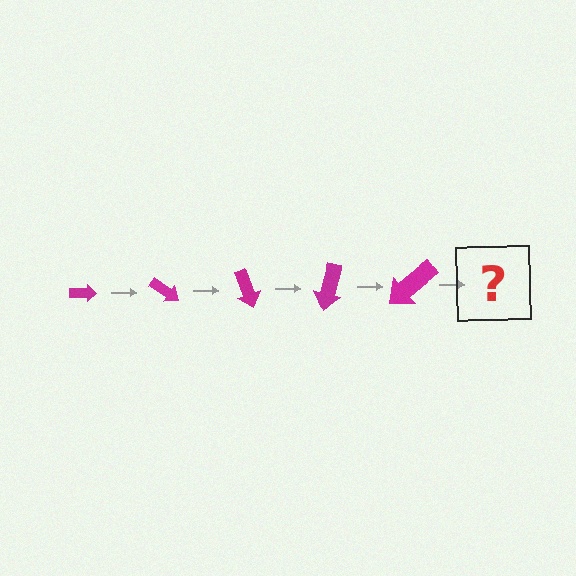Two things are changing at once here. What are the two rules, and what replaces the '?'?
The two rules are that the arrow grows larger each step and it rotates 35 degrees each step. The '?' should be an arrow, larger than the previous one and rotated 175 degrees from the start.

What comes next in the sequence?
The next element should be an arrow, larger than the previous one and rotated 175 degrees from the start.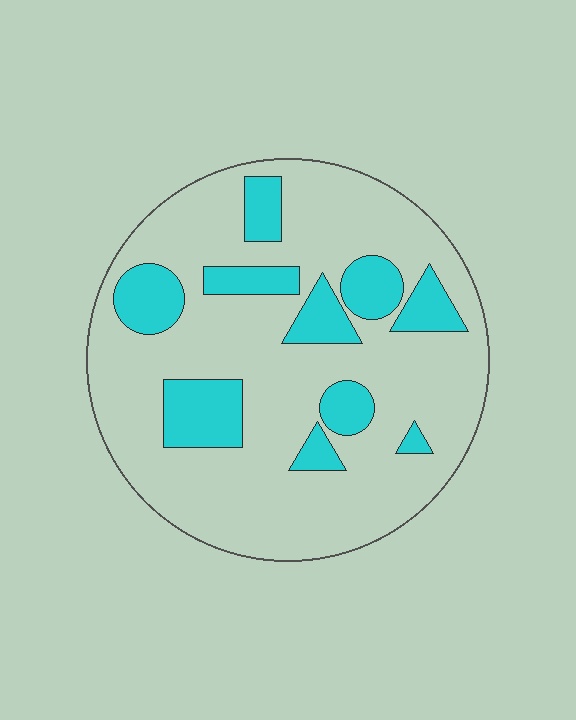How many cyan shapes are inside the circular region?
10.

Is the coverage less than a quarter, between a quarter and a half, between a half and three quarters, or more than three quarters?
Less than a quarter.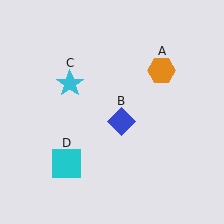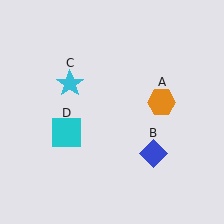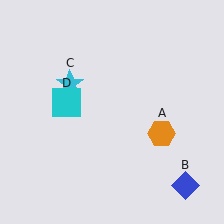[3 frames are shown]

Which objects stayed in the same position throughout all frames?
Cyan star (object C) remained stationary.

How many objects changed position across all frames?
3 objects changed position: orange hexagon (object A), blue diamond (object B), cyan square (object D).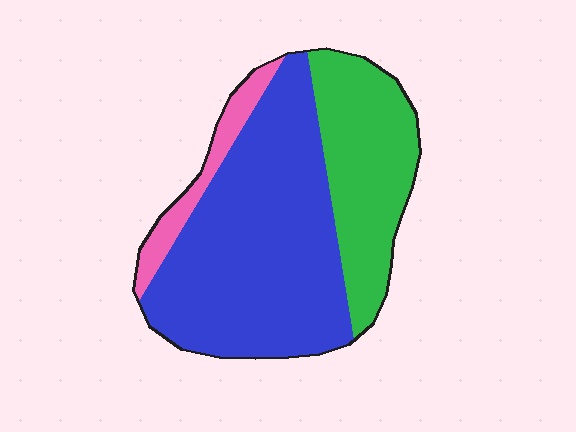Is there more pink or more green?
Green.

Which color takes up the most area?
Blue, at roughly 60%.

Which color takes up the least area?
Pink, at roughly 10%.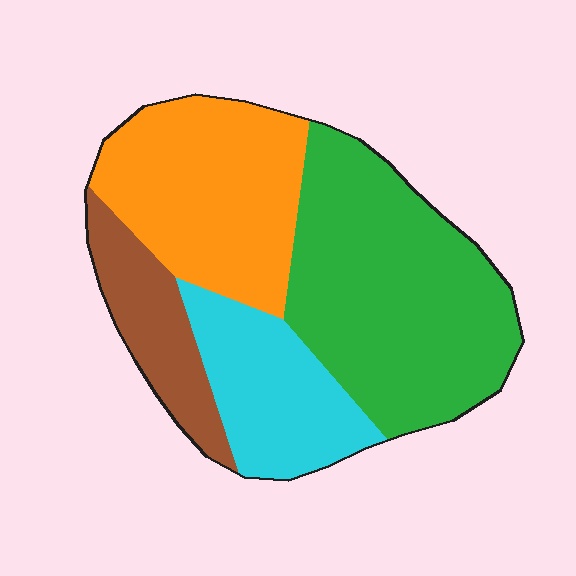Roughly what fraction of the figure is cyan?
Cyan covers around 20% of the figure.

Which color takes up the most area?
Green, at roughly 40%.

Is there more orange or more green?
Green.